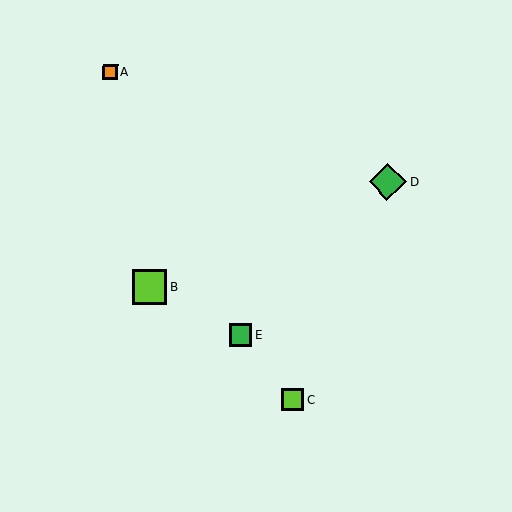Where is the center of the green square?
The center of the green square is at (241, 335).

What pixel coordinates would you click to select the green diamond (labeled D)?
Click at (387, 182) to select the green diamond D.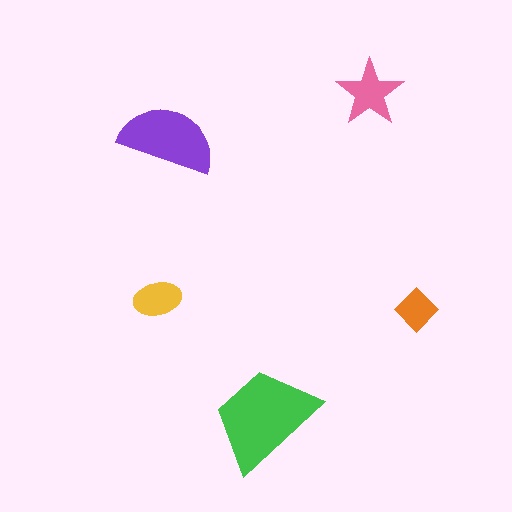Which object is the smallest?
The orange diamond.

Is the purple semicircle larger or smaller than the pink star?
Larger.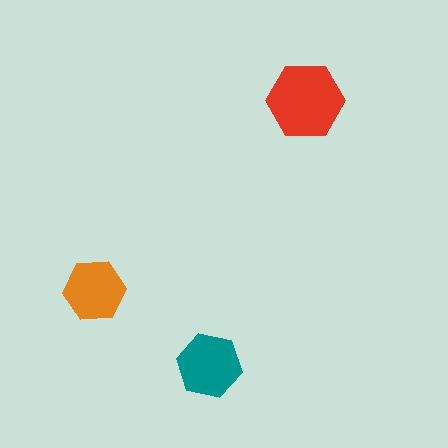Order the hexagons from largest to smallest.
the red one, the teal one, the orange one.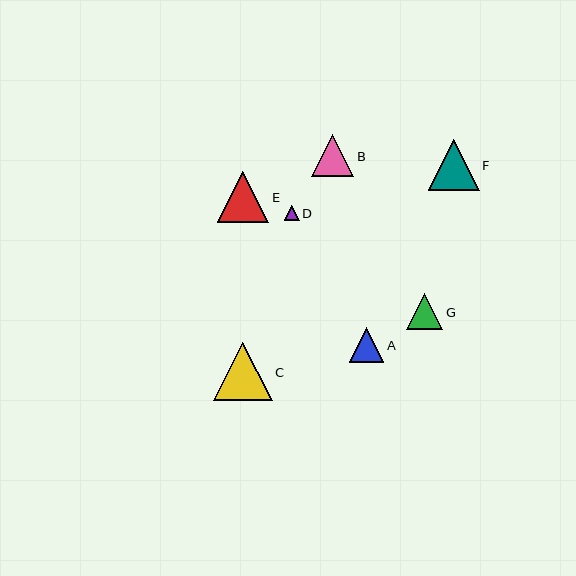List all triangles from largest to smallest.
From largest to smallest: C, E, F, B, G, A, D.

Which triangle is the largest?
Triangle C is the largest with a size of approximately 58 pixels.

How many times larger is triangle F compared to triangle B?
Triangle F is approximately 1.2 times the size of triangle B.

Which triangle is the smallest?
Triangle D is the smallest with a size of approximately 15 pixels.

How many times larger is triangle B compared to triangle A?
Triangle B is approximately 1.2 times the size of triangle A.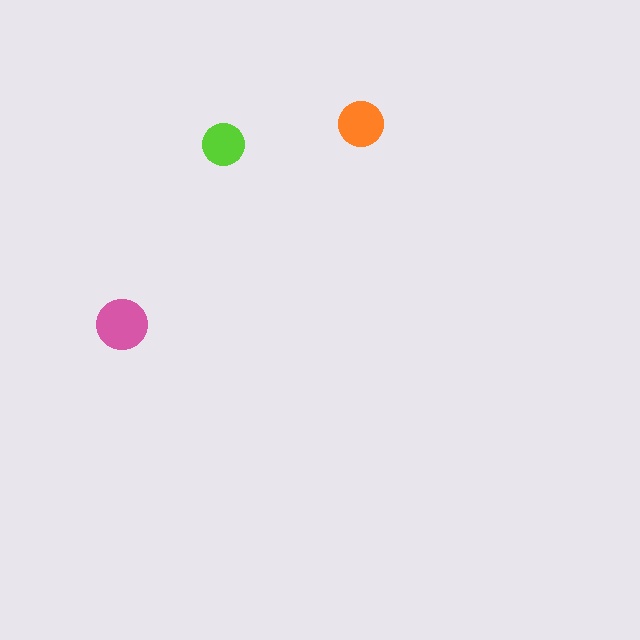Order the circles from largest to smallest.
the pink one, the orange one, the lime one.